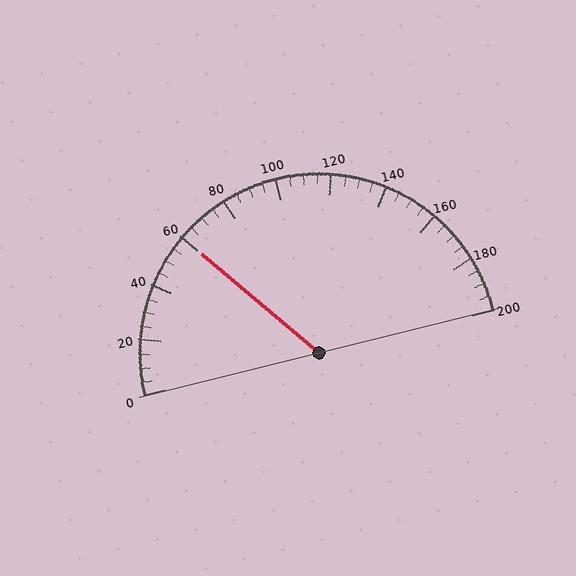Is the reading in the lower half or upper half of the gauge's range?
The reading is in the lower half of the range (0 to 200).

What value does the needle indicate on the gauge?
The needle indicates approximately 60.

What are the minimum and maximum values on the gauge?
The gauge ranges from 0 to 200.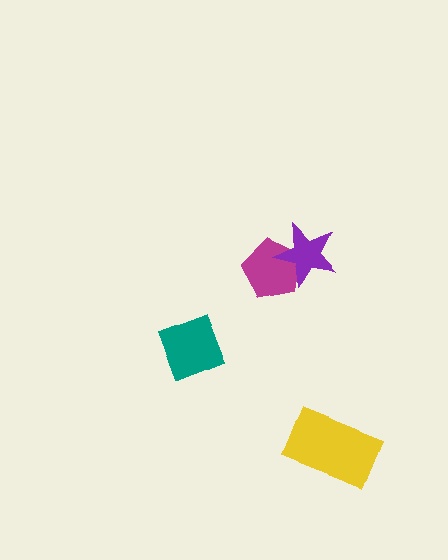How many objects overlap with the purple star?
1 object overlaps with the purple star.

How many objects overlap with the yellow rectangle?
0 objects overlap with the yellow rectangle.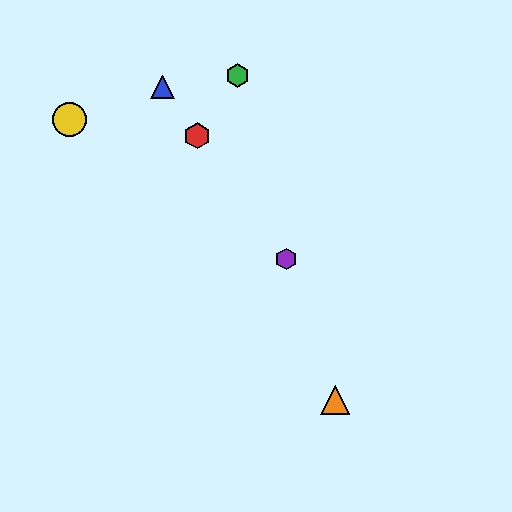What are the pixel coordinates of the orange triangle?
The orange triangle is at (335, 400).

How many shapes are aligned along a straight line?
3 shapes (the red hexagon, the blue triangle, the purple hexagon) are aligned along a straight line.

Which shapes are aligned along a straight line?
The red hexagon, the blue triangle, the purple hexagon are aligned along a straight line.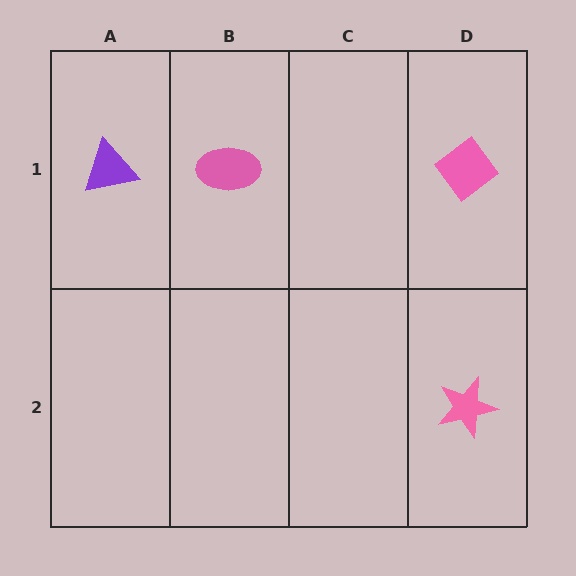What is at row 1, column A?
A purple triangle.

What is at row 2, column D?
A pink star.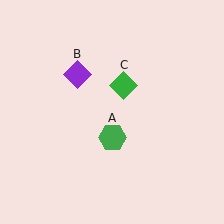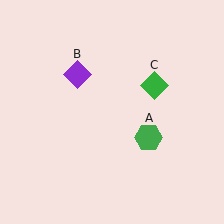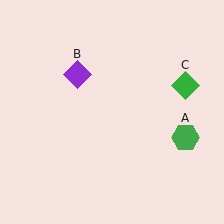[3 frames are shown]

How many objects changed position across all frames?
2 objects changed position: green hexagon (object A), green diamond (object C).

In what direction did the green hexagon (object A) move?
The green hexagon (object A) moved right.